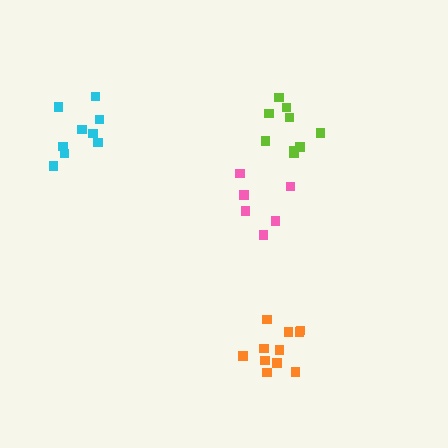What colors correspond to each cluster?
The clusters are colored: orange, pink, cyan, lime.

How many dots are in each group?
Group 1: 11 dots, Group 2: 6 dots, Group 3: 9 dots, Group 4: 9 dots (35 total).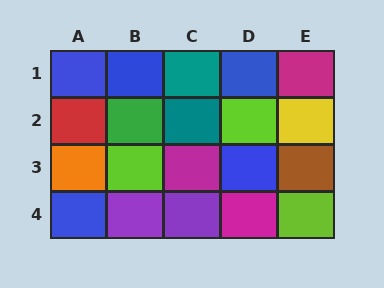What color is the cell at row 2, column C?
Teal.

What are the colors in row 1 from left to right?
Blue, blue, teal, blue, magenta.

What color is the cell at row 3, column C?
Magenta.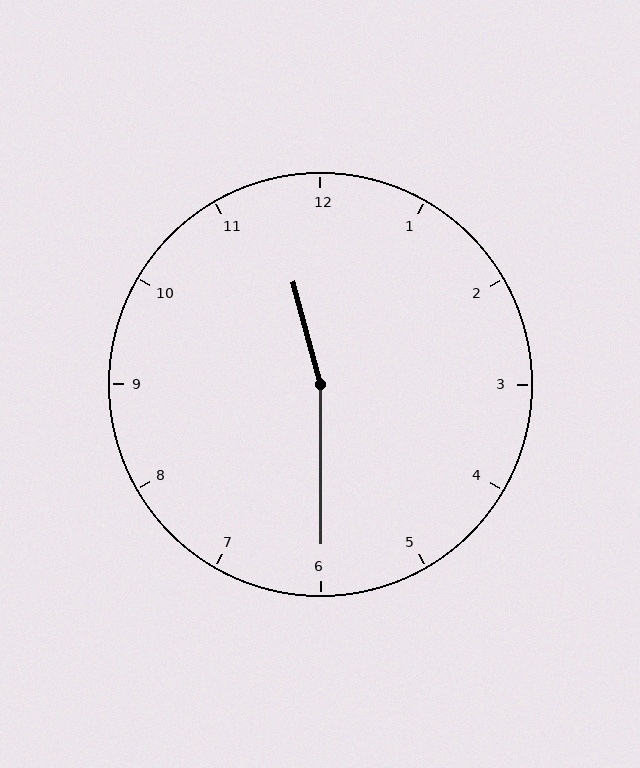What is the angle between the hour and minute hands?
Approximately 165 degrees.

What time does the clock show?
11:30.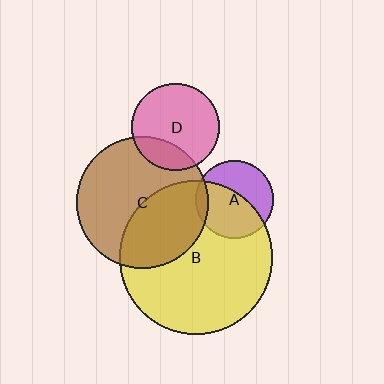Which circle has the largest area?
Circle B (yellow).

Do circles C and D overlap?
Yes.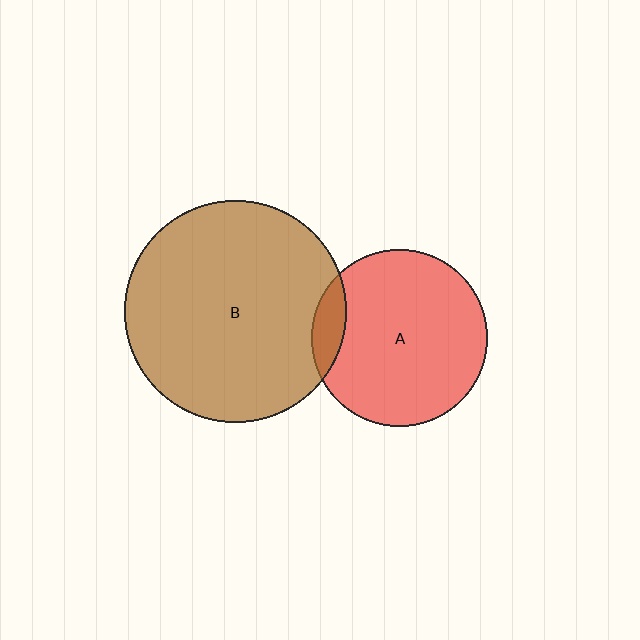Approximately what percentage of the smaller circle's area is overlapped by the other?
Approximately 10%.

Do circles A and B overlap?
Yes.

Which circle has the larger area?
Circle B (brown).